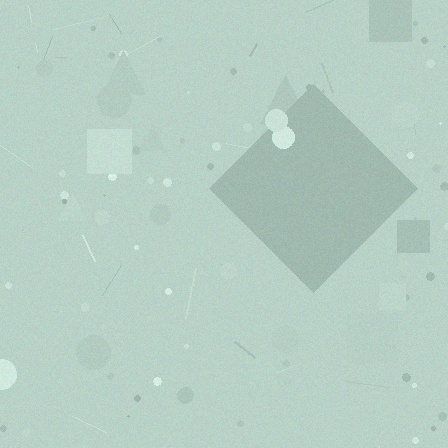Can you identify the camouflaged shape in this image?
The camouflaged shape is a diamond.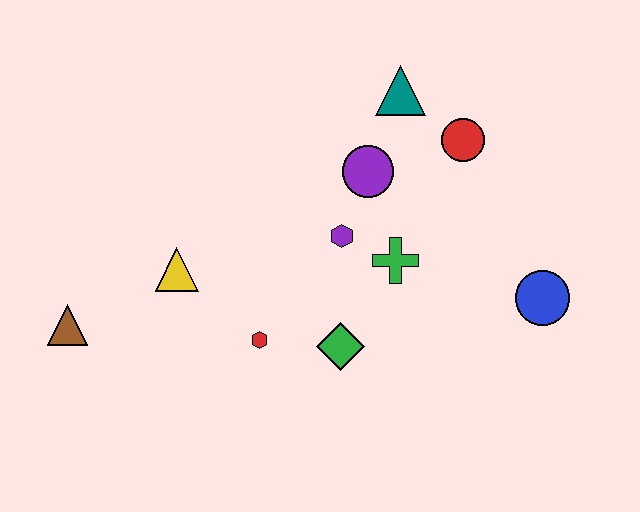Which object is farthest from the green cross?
The brown triangle is farthest from the green cross.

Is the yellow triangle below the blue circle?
No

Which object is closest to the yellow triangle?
The red hexagon is closest to the yellow triangle.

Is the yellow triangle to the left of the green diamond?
Yes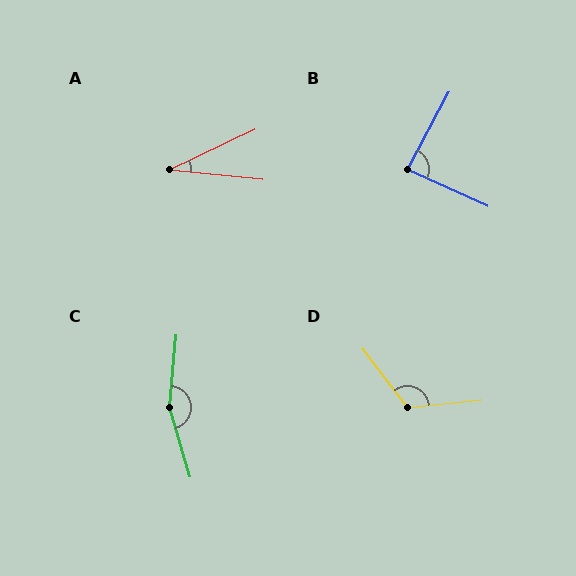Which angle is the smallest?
A, at approximately 31 degrees.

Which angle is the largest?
C, at approximately 159 degrees.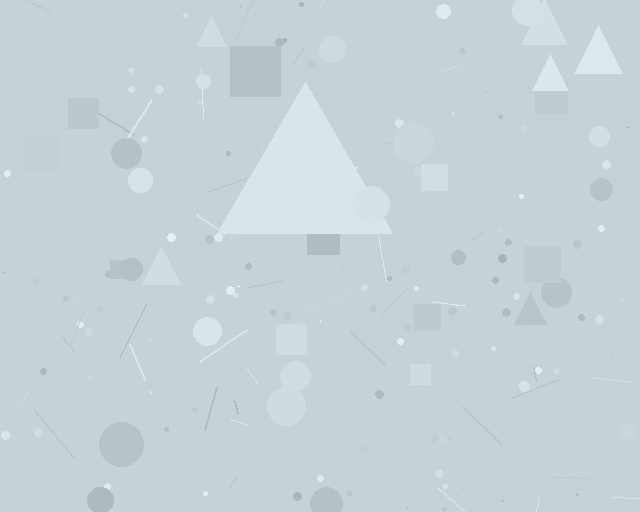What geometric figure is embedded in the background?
A triangle is embedded in the background.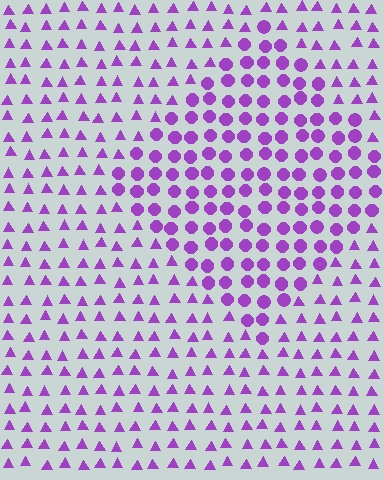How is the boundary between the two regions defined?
The boundary is defined by a change in element shape: circles inside vs. triangles outside. All elements share the same color and spacing.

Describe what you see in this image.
The image is filled with small purple elements arranged in a uniform grid. A diamond-shaped region contains circles, while the surrounding area contains triangles. The boundary is defined purely by the change in element shape.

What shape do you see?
I see a diamond.